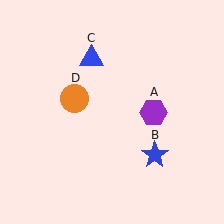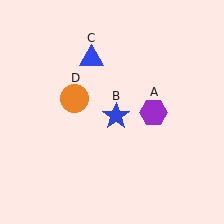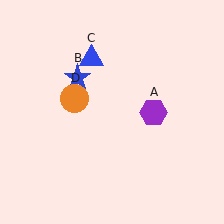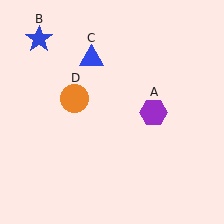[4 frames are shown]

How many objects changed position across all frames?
1 object changed position: blue star (object B).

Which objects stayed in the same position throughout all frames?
Purple hexagon (object A) and blue triangle (object C) and orange circle (object D) remained stationary.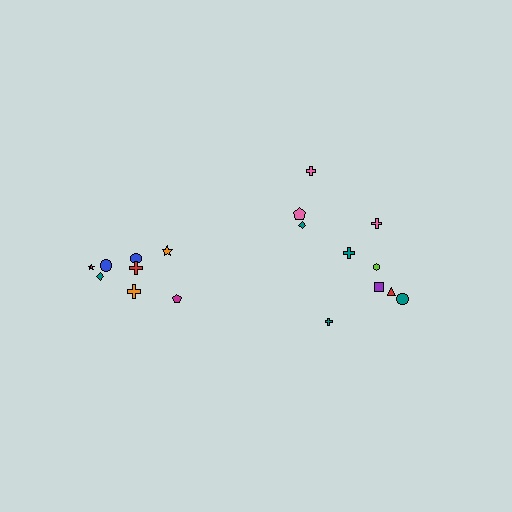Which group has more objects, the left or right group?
The right group.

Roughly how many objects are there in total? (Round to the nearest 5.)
Roughly 20 objects in total.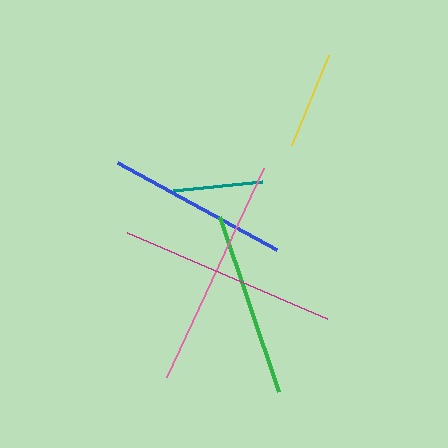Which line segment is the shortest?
The teal line is the shortest at approximately 89 pixels.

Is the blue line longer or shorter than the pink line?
The pink line is longer than the blue line.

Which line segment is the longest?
The pink line is the longest at approximately 230 pixels.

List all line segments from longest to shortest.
From longest to shortest: pink, magenta, green, blue, yellow, teal.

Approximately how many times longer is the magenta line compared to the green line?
The magenta line is approximately 1.2 times the length of the green line.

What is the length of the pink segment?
The pink segment is approximately 230 pixels long.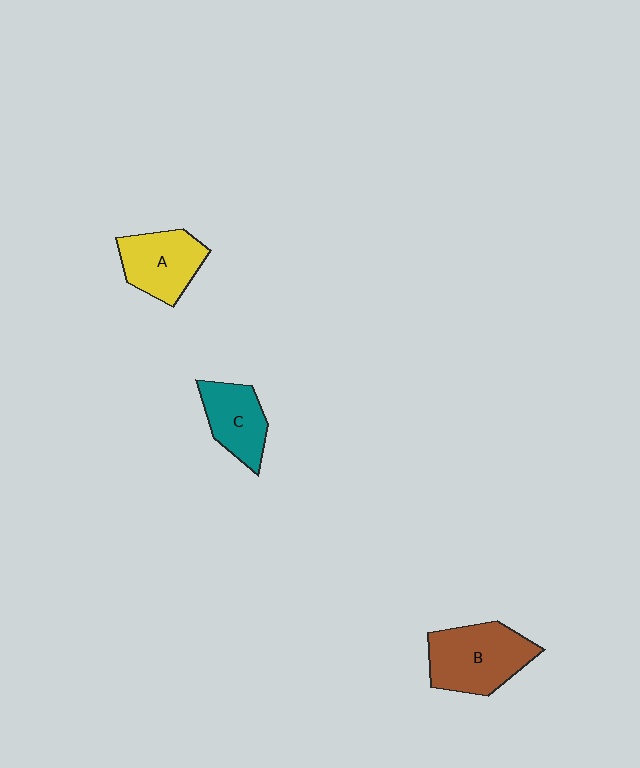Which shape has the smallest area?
Shape C (teal).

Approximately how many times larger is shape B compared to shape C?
Approximately 1.5 times.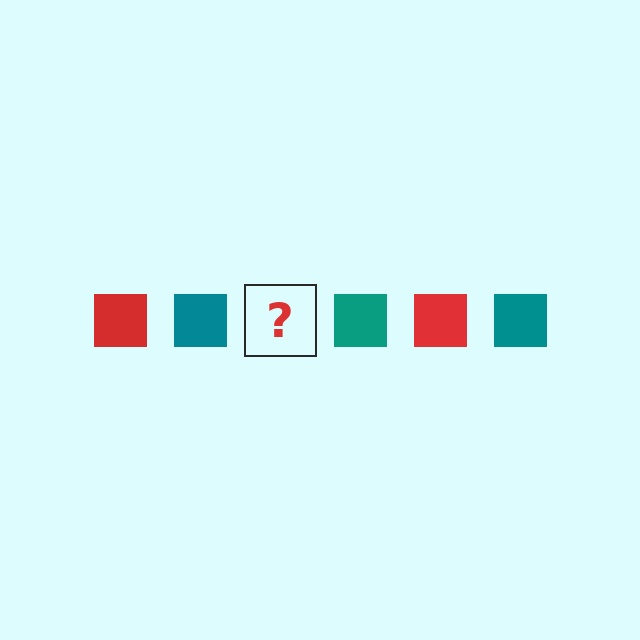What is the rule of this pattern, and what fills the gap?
The rule is that the pattern cycles through red, teal squares. The gap should be filled with a red square.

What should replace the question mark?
The question mark should be replaced with a red square.